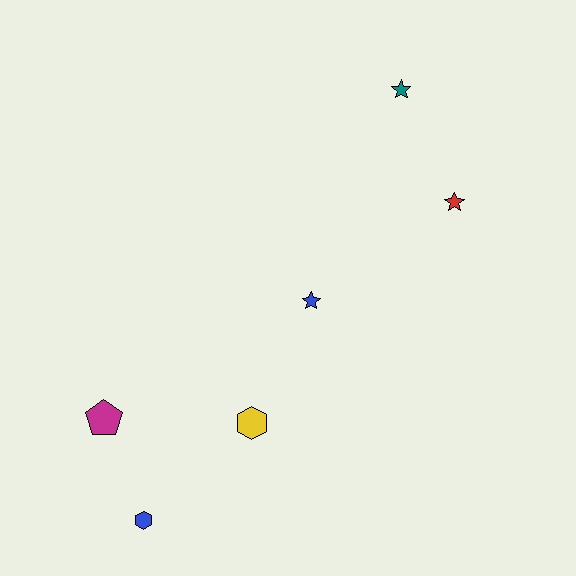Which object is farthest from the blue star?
The blue hexagon is farthest from the blue star.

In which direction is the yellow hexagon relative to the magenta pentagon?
The yellow hexagon is to the right of the magenta pentagon.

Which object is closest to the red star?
The teal star is closest to the red star.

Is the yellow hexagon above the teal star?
No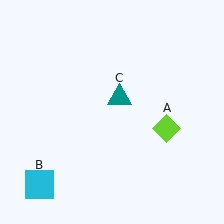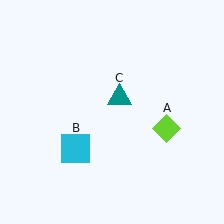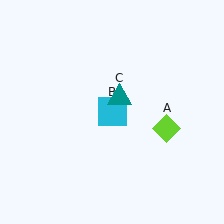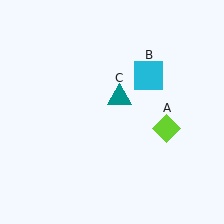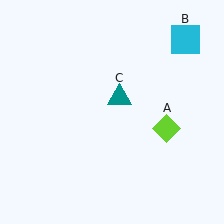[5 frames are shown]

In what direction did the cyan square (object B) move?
The cyan square (object B) moved up and to the right.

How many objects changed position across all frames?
1 object changed position: cyan square (object B).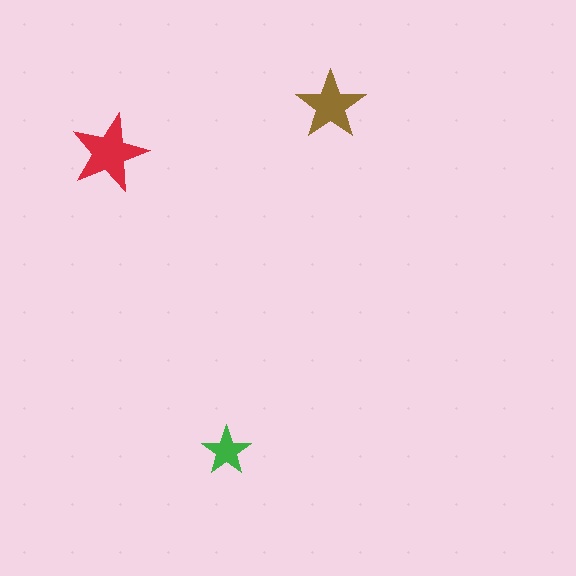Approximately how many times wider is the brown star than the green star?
About 1.5 times wider.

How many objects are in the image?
There are 3 objects in the image.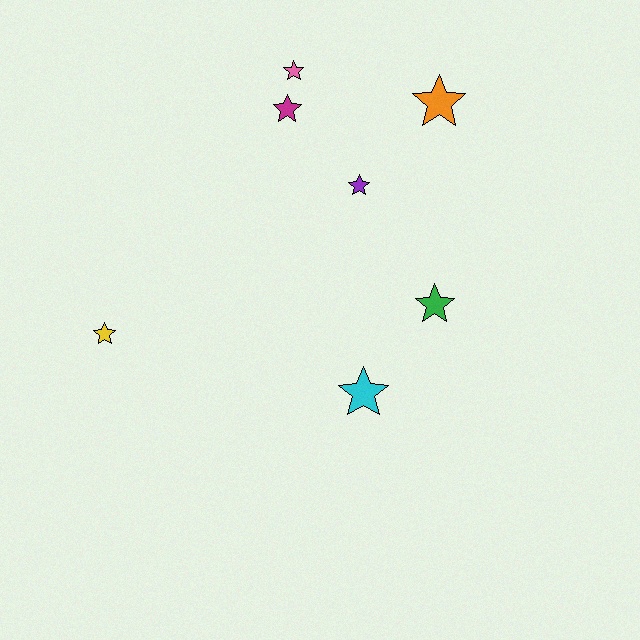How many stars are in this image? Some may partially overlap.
There are 7 stars.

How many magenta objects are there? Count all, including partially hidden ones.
There is 1 magenta object.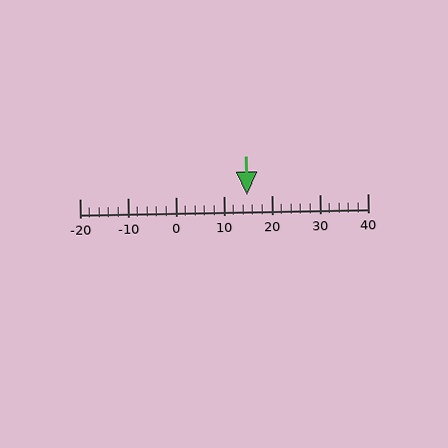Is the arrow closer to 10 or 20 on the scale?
The arrow is closer to 10.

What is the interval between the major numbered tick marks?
The major tick marks are spaced 10 units apart.